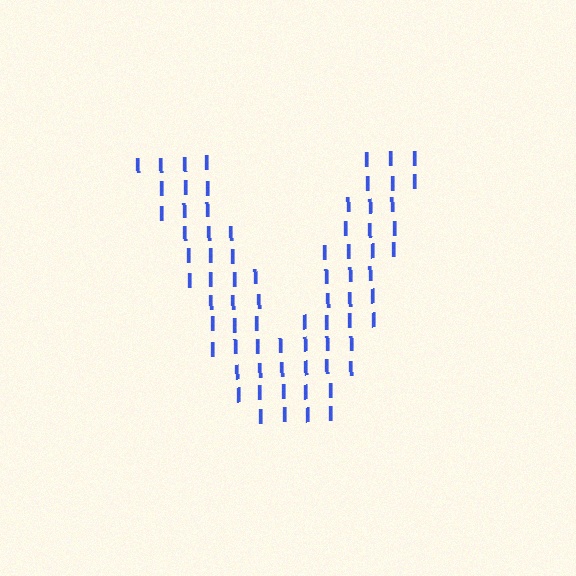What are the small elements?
The small elements are letter I's.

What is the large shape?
The large shape is the letter V.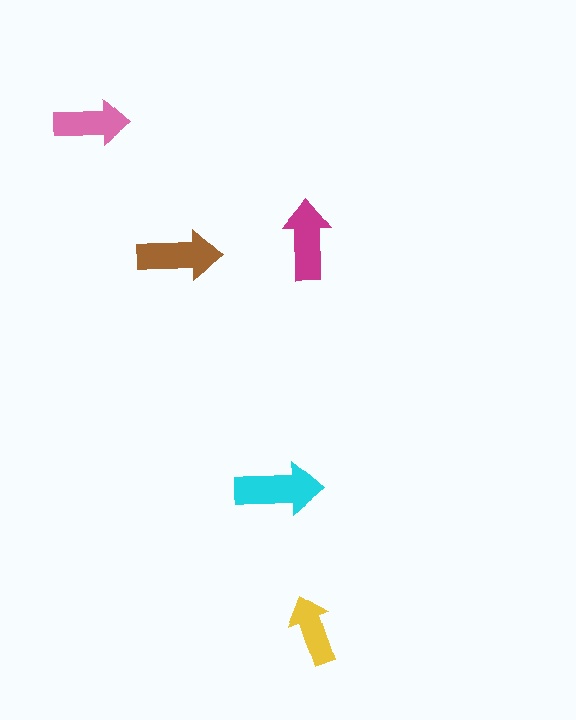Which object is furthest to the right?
The magenta arrow is rightmost.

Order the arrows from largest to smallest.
the cyan one, the brown one, the magenta one, the pink one, the yellow one.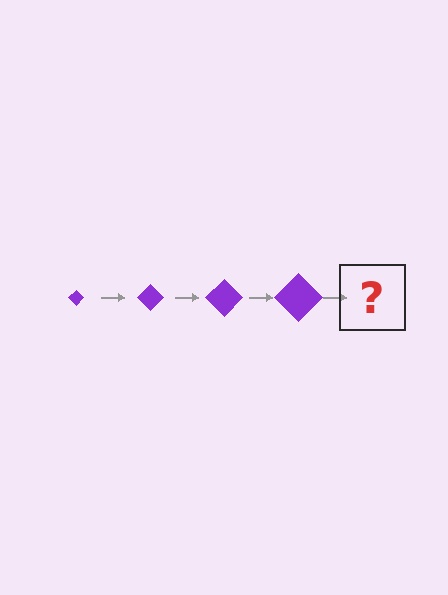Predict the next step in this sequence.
The next step is a purple diamond, larger than the previous one.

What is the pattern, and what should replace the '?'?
The pattern is that the diamond gets progressively larger each step. The '?' should be a purple diamond, larger than the previous one.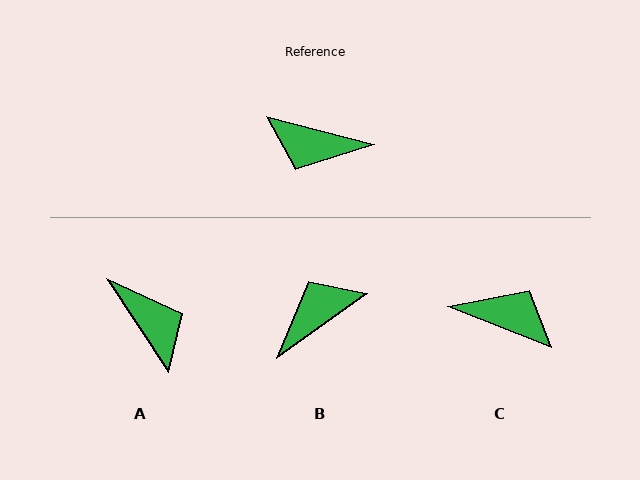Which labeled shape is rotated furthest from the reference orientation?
C, about 173 degrees away.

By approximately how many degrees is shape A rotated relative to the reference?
Approximately 138 degrees counter-clockwise.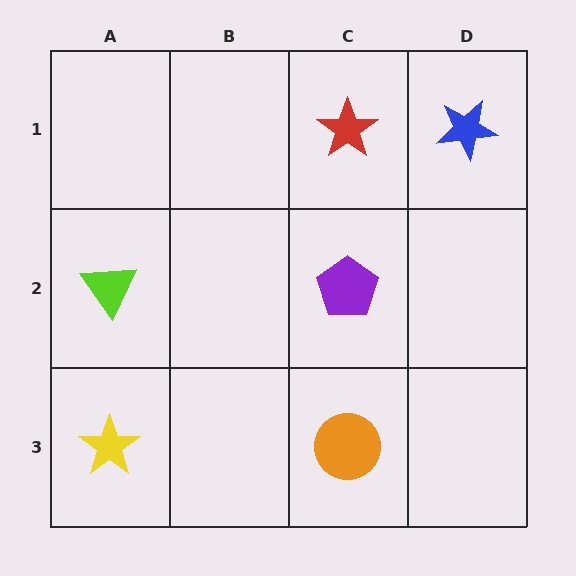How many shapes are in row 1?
2 shapes.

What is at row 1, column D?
A blue star.